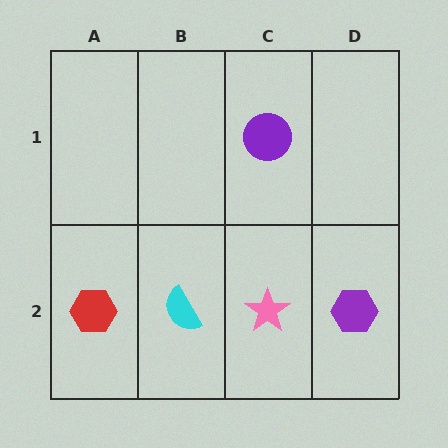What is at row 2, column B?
A cyan semicircle.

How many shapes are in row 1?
1 shape.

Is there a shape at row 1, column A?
No, that cell is empty.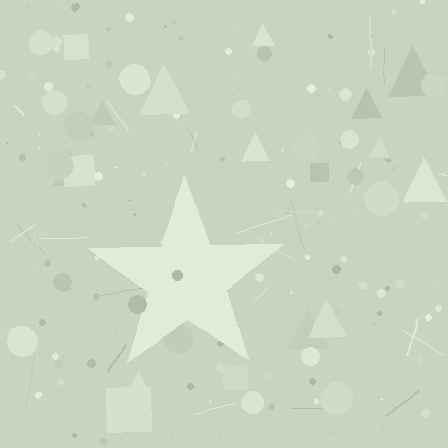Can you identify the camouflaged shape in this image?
The camouflaged shape is a star.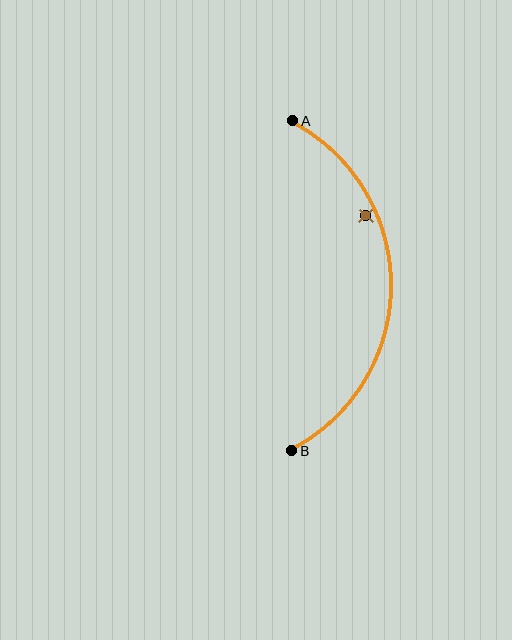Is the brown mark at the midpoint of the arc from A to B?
No — the brown mark does not lie on the arc at all. It sits slightly inside the curve.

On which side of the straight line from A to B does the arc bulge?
The arc bulges to the right of the straight line connecting A and B.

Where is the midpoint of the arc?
The arc midpoint is the point on the curve farthest from the straight line joining A and B. It sits to the right of that line.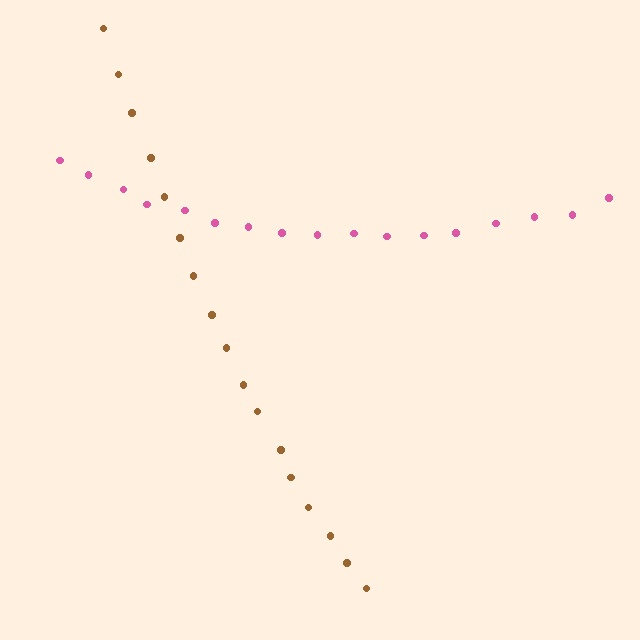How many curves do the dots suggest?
There are 2 distinct paths.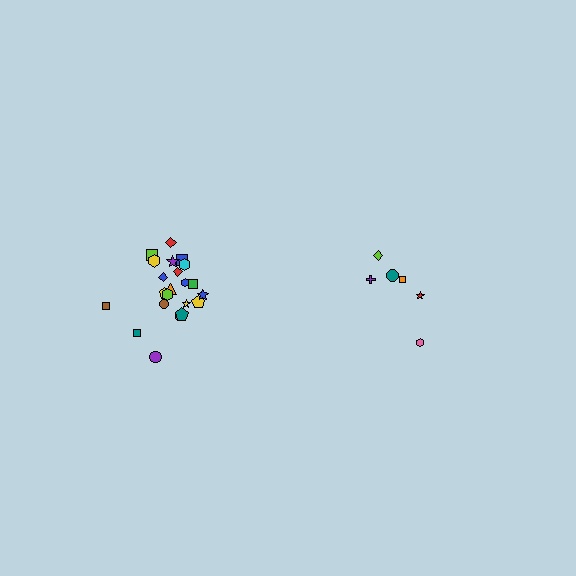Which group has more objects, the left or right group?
The left group.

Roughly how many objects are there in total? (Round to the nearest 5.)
Roughly 30 objects in total.